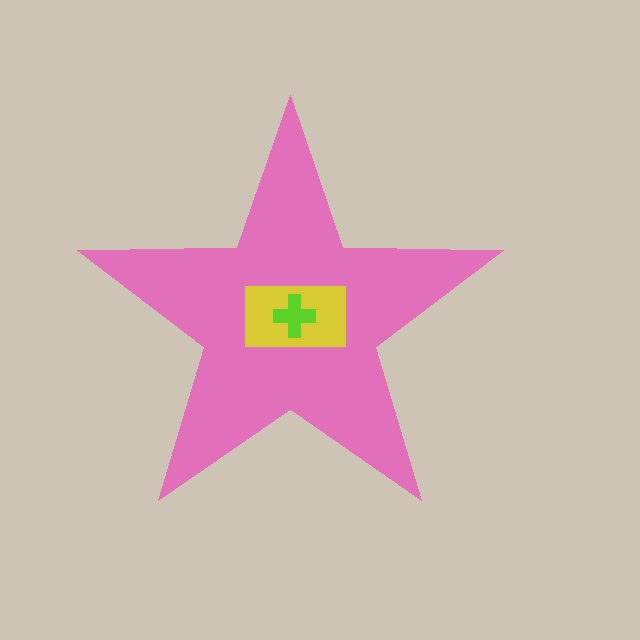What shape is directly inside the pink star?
The yellow rectangle.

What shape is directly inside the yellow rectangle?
The lime cross.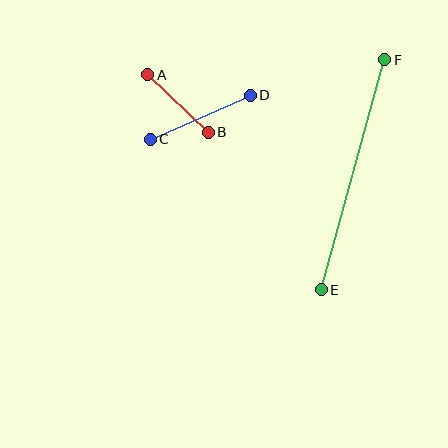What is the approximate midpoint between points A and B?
The midpoint is at approximately (178, 103) pixels.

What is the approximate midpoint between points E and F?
The midpoint is at approximately (353, 175) pixels.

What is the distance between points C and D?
The distance is approximately 109 pixels.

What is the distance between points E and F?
The distance is approximately 238 pixels.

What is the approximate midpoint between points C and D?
The midpoint is at approximately (200, 117) pixels.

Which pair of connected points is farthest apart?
Points E and F are farthest apart.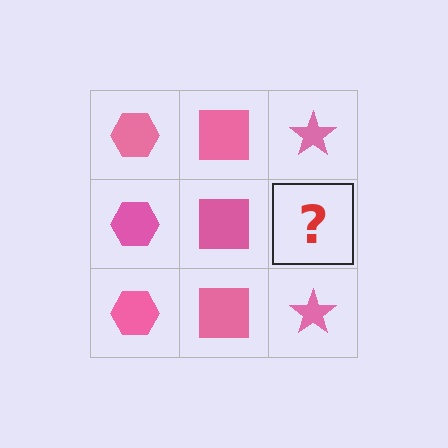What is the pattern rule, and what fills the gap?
The rule is that each column has a consistent shape. The gap should be filled with a pink star.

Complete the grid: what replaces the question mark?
The question mark should be replaced with a pink star.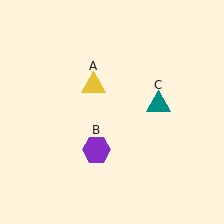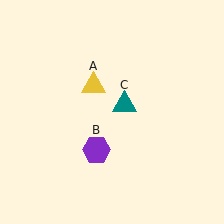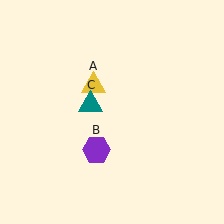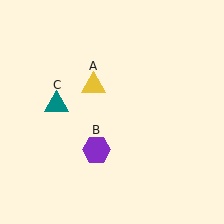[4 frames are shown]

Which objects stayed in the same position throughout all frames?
Yellow triangle (object A) and purple hexagon (object B) remained stationary.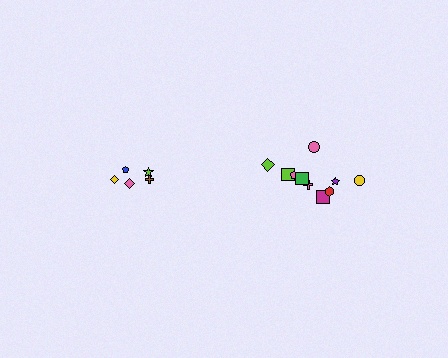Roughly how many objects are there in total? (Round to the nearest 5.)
Roughly 15 objects in total.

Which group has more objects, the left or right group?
The right group.